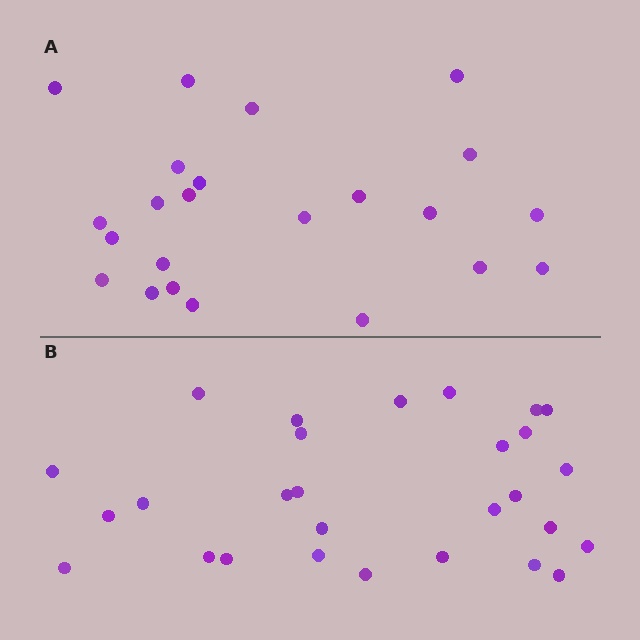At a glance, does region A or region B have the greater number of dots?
Region B (the bottom region) has more dots.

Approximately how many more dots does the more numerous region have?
Region B has about 5 more dots than region A.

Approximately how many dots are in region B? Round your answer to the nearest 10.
About 30 dots. (The exact count is 28, which rounds to 30.)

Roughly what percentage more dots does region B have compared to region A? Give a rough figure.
About 20% more.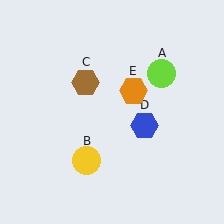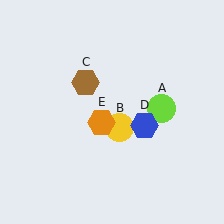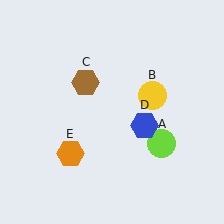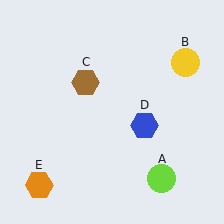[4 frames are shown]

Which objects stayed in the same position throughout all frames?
Brown hexagon (object C) and blue hexagon (object D) remained stationary.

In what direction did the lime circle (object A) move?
The lime circle (object A) moved down.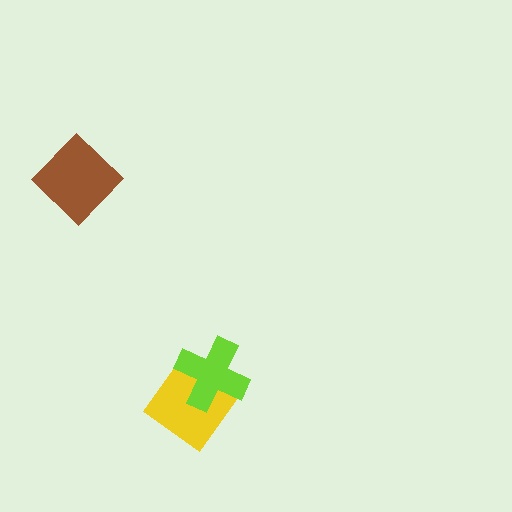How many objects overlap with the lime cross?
1 object overlaps with the lime cross.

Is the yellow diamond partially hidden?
Yes, it is partially covered by another shape.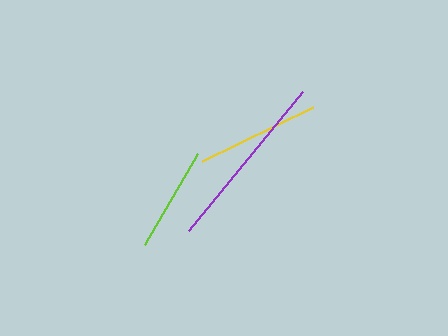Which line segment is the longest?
The purple line is the longest at approximately 180 pixels.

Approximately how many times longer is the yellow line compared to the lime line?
The yellow line is approximately 1.2 times the length of the lime line.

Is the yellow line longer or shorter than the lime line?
The yellow line is longer than the lime line.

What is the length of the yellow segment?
The yellow segment is approximately 123 pixels long.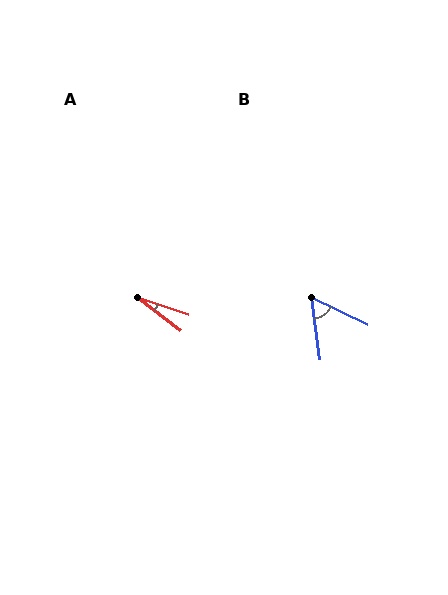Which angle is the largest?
B, at approximately 57 degrees.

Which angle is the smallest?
A, at approximately 19 degrees.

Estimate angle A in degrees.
Approximately 19 degrees.